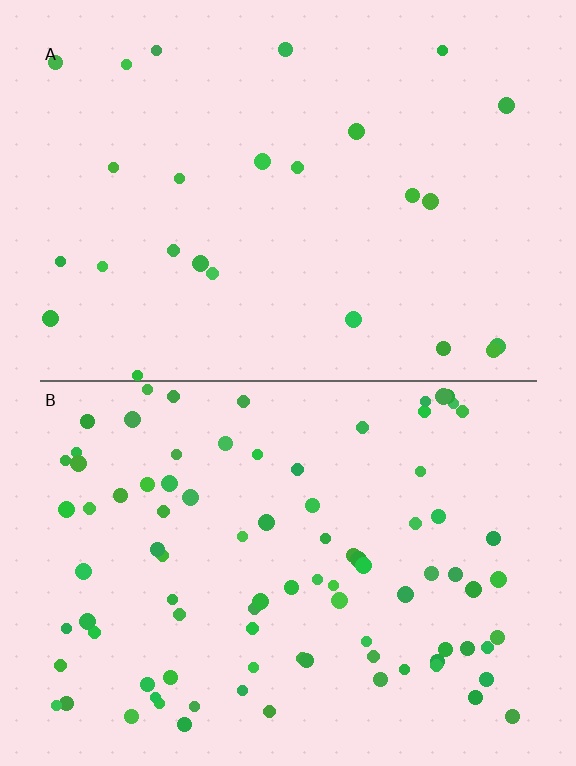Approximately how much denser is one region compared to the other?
Approximately 3.5× — region B over region A.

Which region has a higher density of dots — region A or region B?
B (the bottom).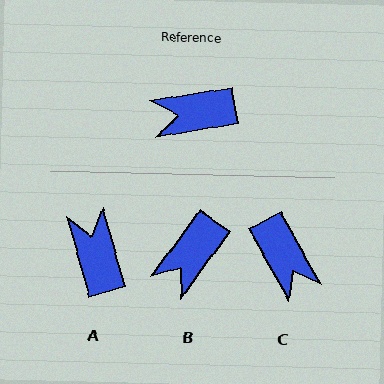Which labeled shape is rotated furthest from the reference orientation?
C, about 109 degrees away.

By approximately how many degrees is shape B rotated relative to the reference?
Approximately 44 degrees counter-clockwise.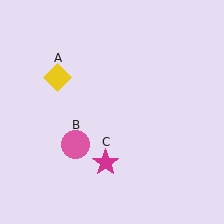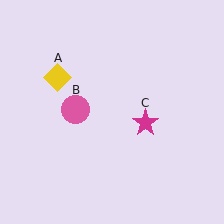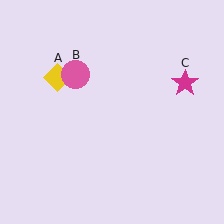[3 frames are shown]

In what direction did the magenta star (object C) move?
The magenta star (object C) moved up and to the right.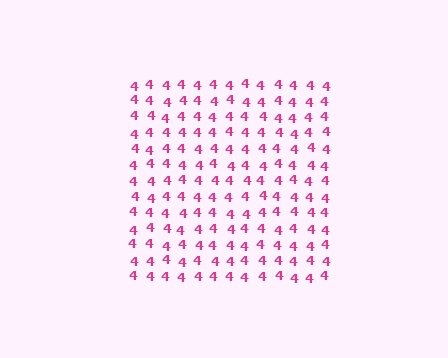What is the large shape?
The large shape is a square.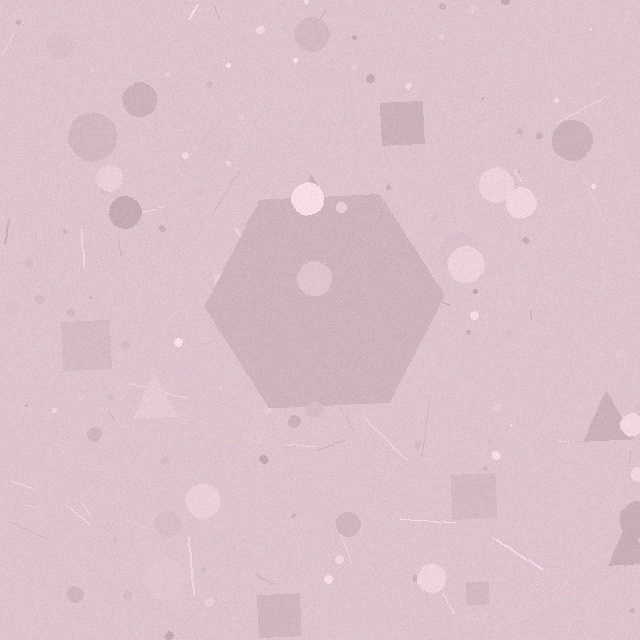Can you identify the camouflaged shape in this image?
The camouflaged shape is a hexagon.